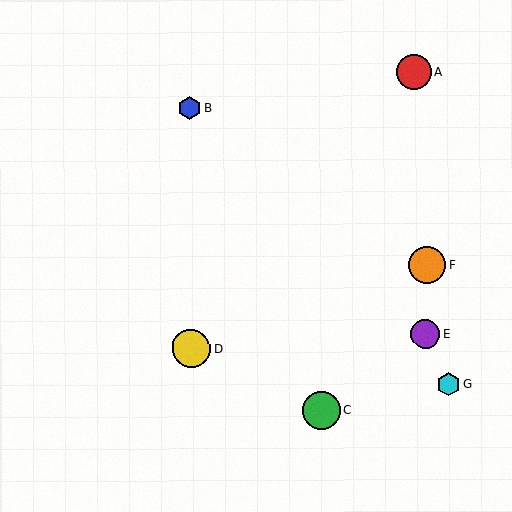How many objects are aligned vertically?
2 objects (B, D) are aligned vertically.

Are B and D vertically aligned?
Yes, both are at x≈190.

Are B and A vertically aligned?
No, B is at x≈190 and A is at x≈414.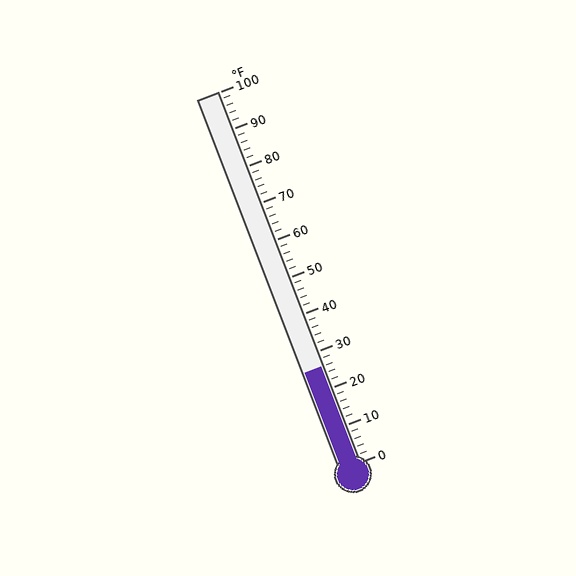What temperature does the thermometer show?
The thermometer shows approximately 26°F.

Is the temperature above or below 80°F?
The temperature is below 80°F.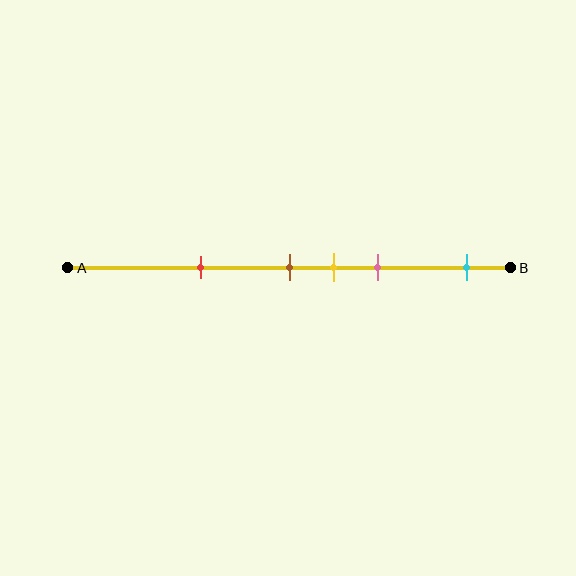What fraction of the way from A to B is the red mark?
The red mark is approximately 30% (0.3) of the way from A to B.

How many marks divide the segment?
There are 5 marks dividing the segment.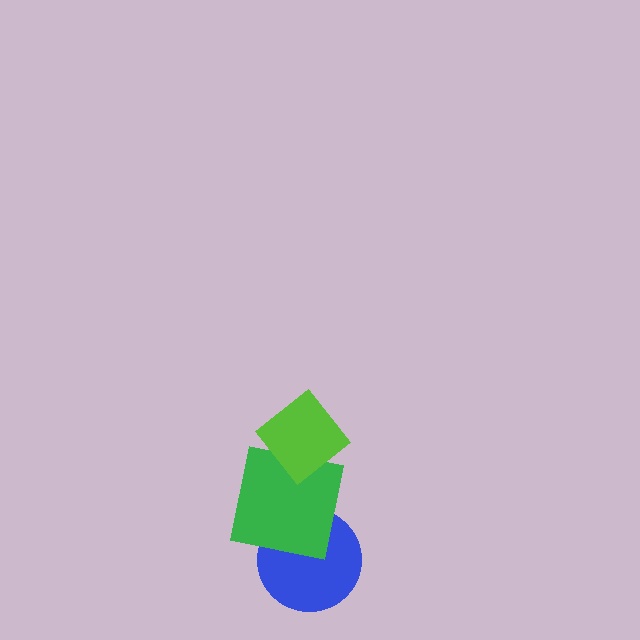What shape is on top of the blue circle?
The green square is on top of the blue circle.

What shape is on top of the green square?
The lime diamond is on top of the green square.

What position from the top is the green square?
The green square is 2nd from the top.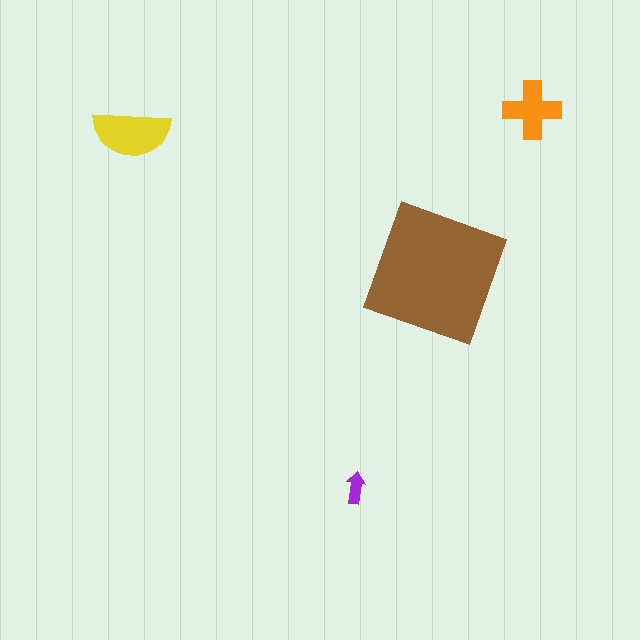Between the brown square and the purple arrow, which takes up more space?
The brown square.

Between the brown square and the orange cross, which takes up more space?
The brown square.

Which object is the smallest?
The purple arrow.